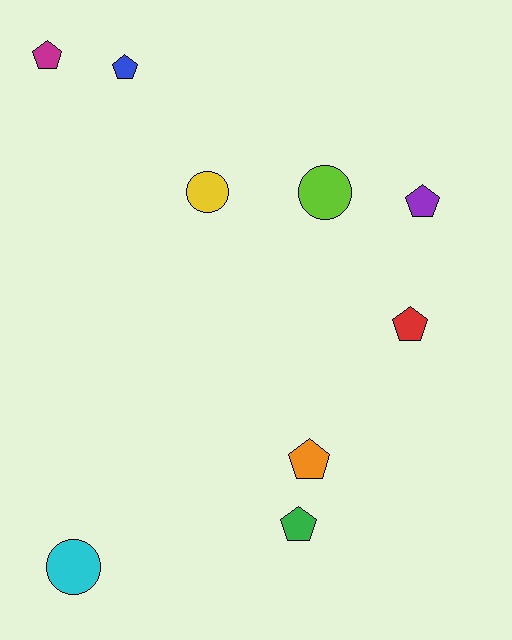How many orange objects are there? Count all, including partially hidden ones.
There is 1 orange object.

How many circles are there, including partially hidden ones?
There are 3 circles.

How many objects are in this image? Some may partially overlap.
There are 9 objects.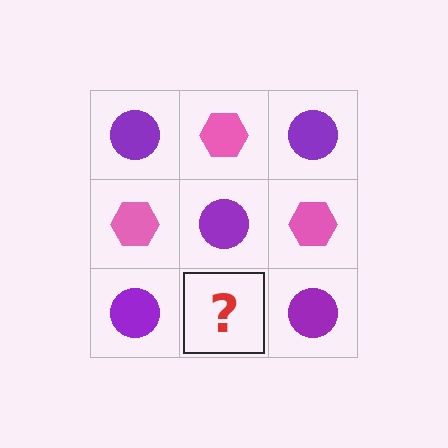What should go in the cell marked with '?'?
The missing cell should contain a pink hexagon.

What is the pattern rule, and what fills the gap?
The rule is that it alternates purple circle and pink hexagon in a checkerboard pattern. The gap should be filled with a pink hexagon.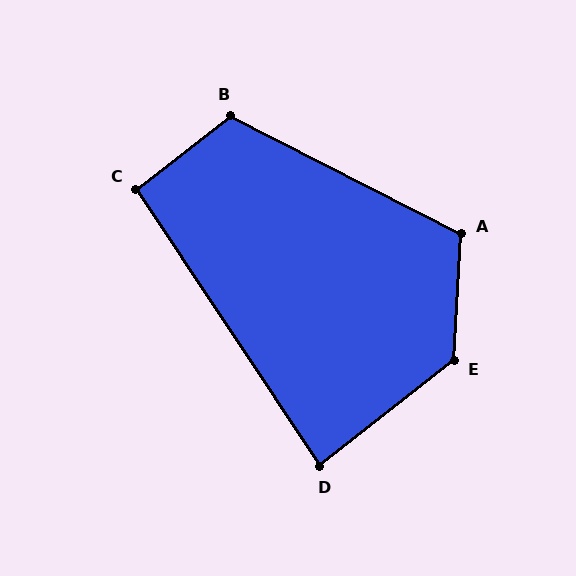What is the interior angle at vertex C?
Approximately 94 degrees (approximately right).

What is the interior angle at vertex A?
Approximately 114 degrees (obtuse).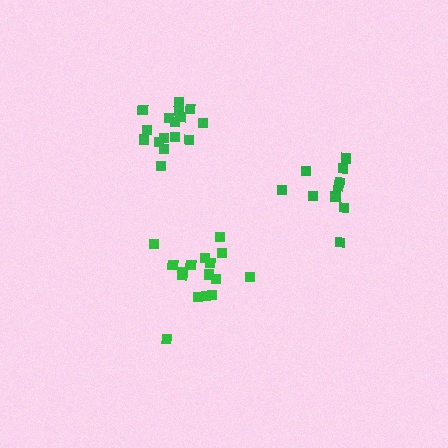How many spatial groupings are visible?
There are 3 spatial groupings.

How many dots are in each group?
Group 1: 10 dots, Group 2: 16 dots, Group 3: 16 dots (42 total).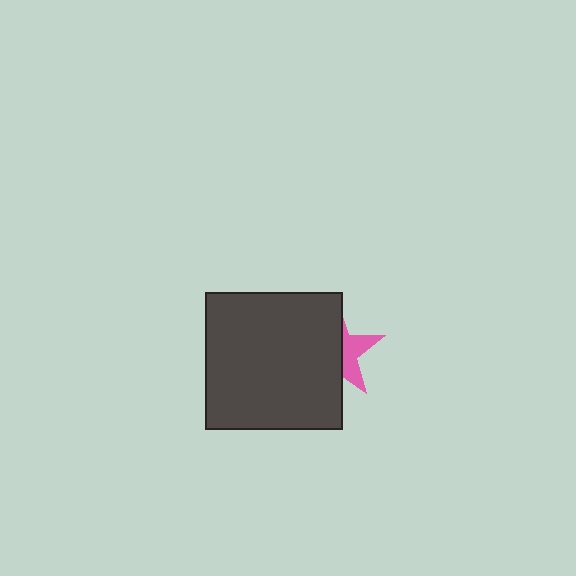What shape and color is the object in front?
The object in front is a dark gray square.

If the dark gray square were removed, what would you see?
You would see the complete pink star.